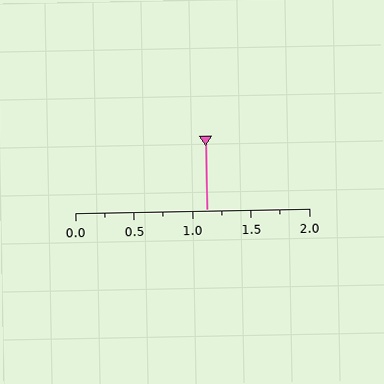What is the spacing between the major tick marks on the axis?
The major ticks are spaced 0.5 apart.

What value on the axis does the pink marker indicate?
The marker indicates approximately 1.12.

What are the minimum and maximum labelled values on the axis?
The axis runs from 0.0 to 2.0.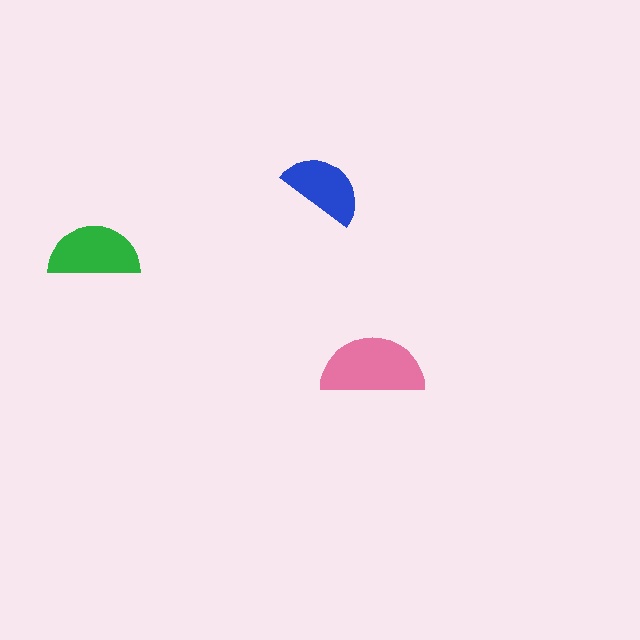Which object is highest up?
The blue semicircle is topmost.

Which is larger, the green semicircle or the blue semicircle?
The green one.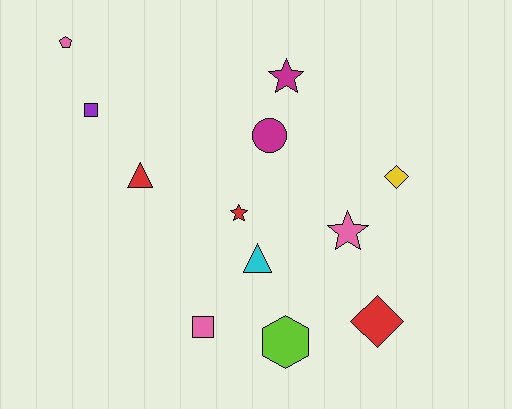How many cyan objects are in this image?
There is 1 cyan object.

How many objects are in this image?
There are 12 objects.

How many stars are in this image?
There are 3 stars.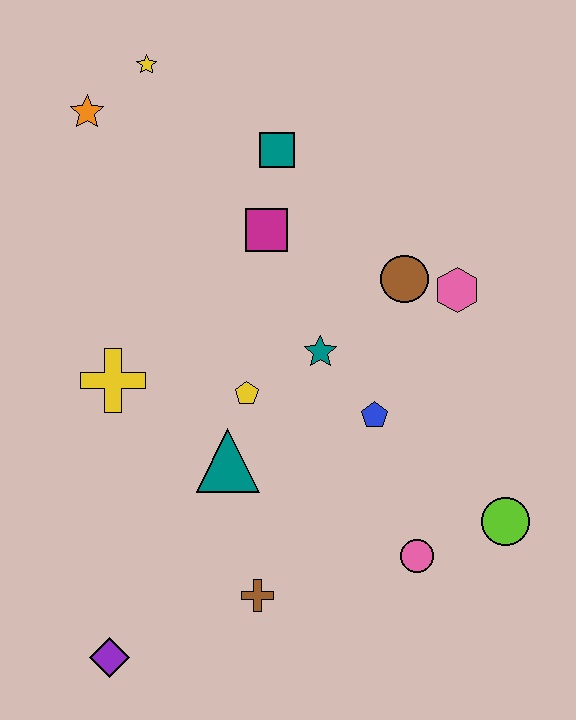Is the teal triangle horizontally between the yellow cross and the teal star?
Yes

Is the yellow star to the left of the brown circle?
Yes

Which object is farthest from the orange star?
The lime circle is farthest from the orange star.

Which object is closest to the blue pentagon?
The teal star is closest to the blue pentagon.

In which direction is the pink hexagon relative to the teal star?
The pink hexagon is to the right of the teal star.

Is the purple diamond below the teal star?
Yes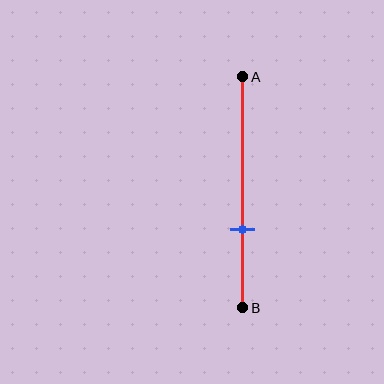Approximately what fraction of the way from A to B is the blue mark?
The blue mark is approximately 65% of the way from A to B.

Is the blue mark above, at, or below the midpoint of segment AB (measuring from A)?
The blue mark is below the midpoint of segment AB.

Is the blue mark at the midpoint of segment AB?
No, the mark is at about 65% from A, not at the 50% midpoint.